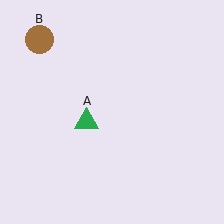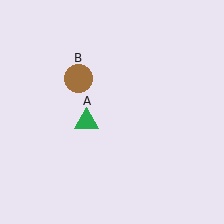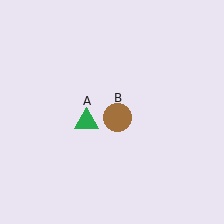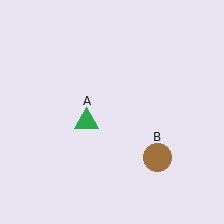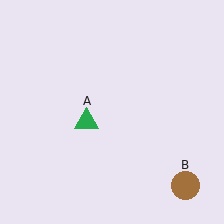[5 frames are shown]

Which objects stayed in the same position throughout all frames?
Green triangle (object A) remained stationary.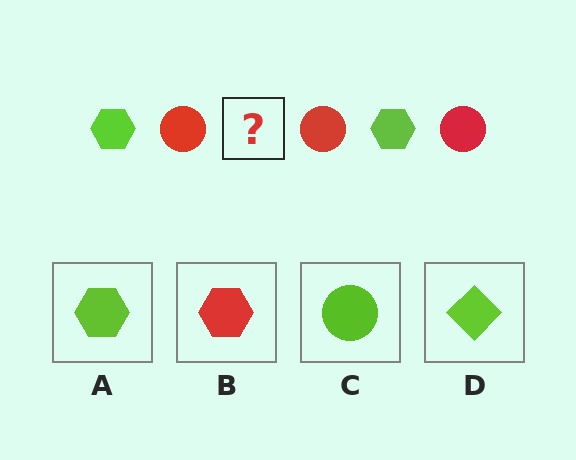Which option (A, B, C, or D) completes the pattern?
A.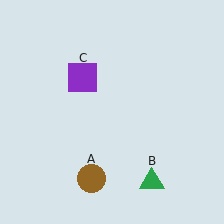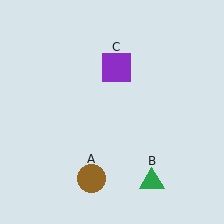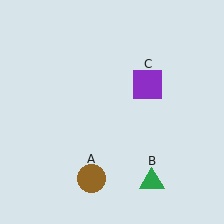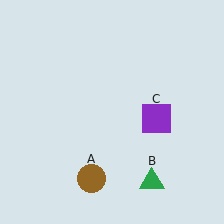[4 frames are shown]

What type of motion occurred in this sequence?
The purple square (object C) rotated clockwise around the center of the scene.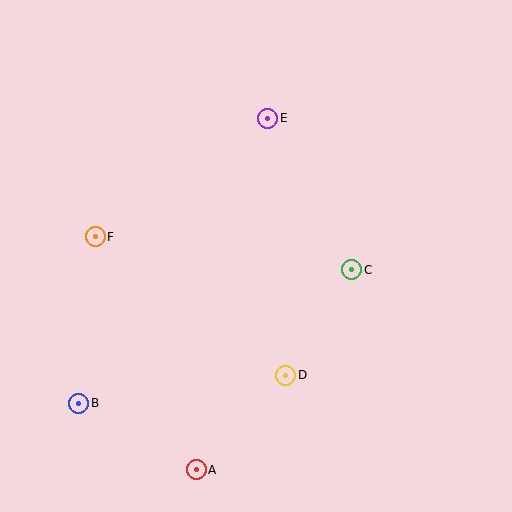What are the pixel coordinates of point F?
Point F is at (95, 237).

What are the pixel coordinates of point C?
Point C is at (352, 270).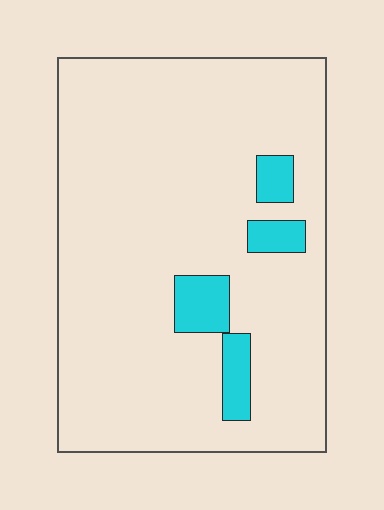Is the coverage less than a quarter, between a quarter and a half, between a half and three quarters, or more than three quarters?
Less than a quarter.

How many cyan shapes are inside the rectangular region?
4.